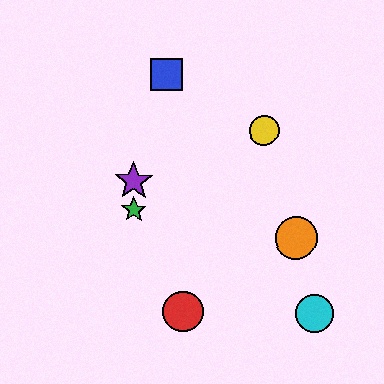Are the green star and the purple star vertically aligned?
Yes, both are at x≈134.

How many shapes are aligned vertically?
2 shapes (the green star, the purple star) are aligned vertically.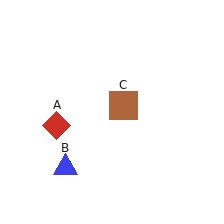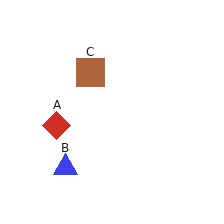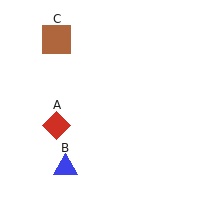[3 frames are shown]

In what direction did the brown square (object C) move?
The brown square (object C) moved up and to the left.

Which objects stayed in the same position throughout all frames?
Red diamond (object A) and blue triangle (object B) remained stationary.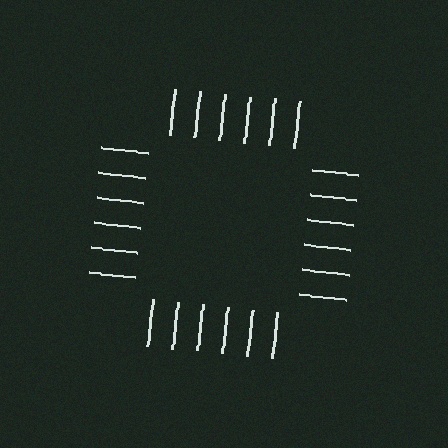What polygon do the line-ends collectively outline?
An illusory square — the line segments terminate on its edges but no continuous stroke is drawn.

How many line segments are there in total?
24 — 6 along each of the 4 edges.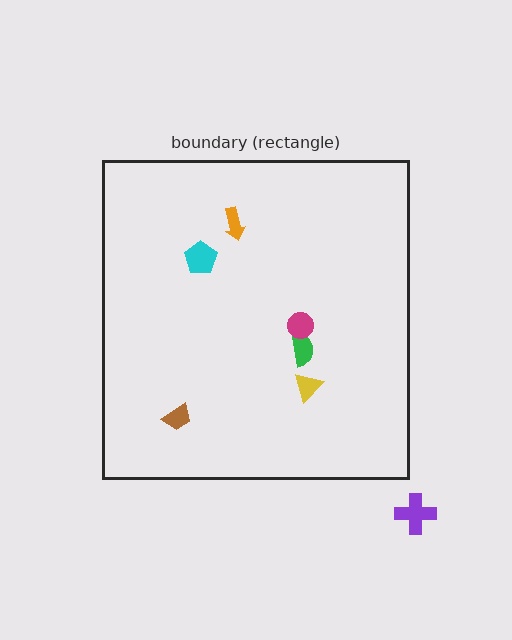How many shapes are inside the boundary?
6 inside, 1 outside.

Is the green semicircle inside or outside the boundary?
Inside.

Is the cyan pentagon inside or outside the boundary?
Inside.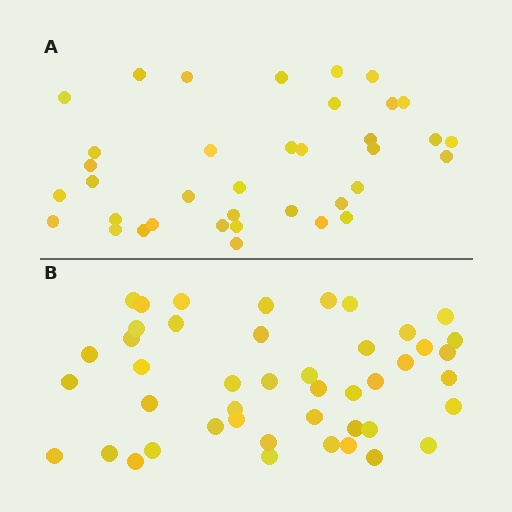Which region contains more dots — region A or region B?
Region B (the bottom region) has more dots.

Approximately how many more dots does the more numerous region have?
Region B has roughly 8 or so more dots than region A.